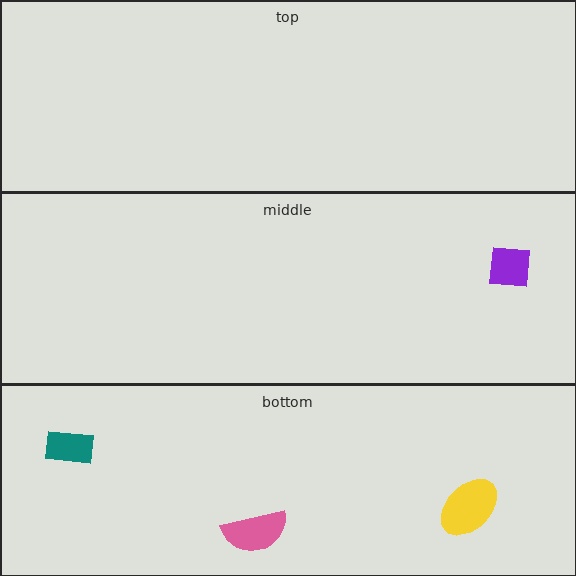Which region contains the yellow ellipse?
The bottom region.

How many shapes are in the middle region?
1.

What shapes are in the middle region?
The purple square.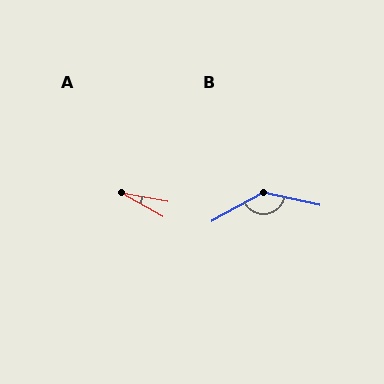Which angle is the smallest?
A, at approximately 19 degrees.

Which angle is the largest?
B, at approximately 138 degrees.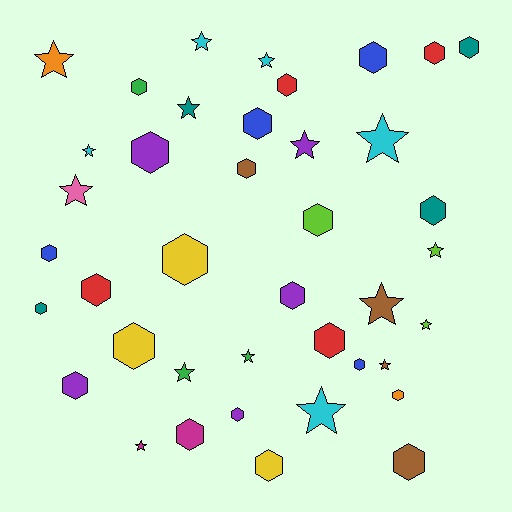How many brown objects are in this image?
There are 4 brown objects.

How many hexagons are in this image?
There are 24 hexagons.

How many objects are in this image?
There are 40 objects.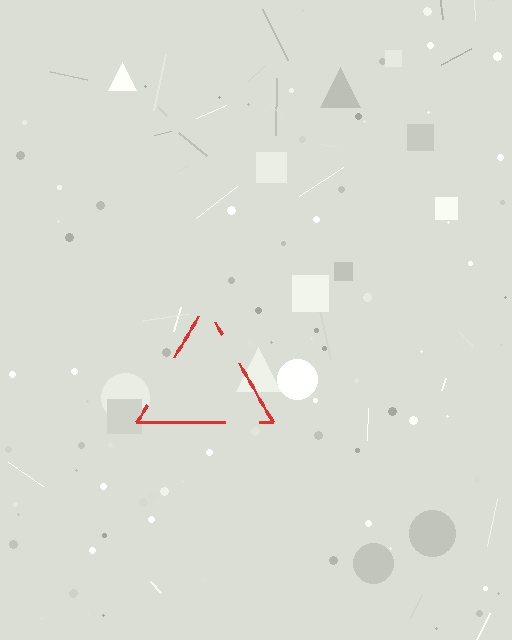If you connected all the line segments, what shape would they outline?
They would outline a triangle.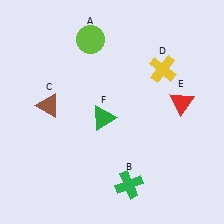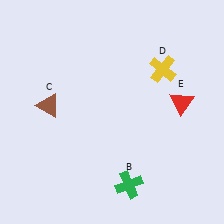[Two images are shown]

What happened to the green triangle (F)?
The green triangle (F) was removed in Image 2. It was in the bottom-left area of Image 1.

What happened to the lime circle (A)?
The lime circle (A) was removed in Image 2. It was in the top-left area of Image 1.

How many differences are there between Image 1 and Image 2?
There are 2 differences between the two images.